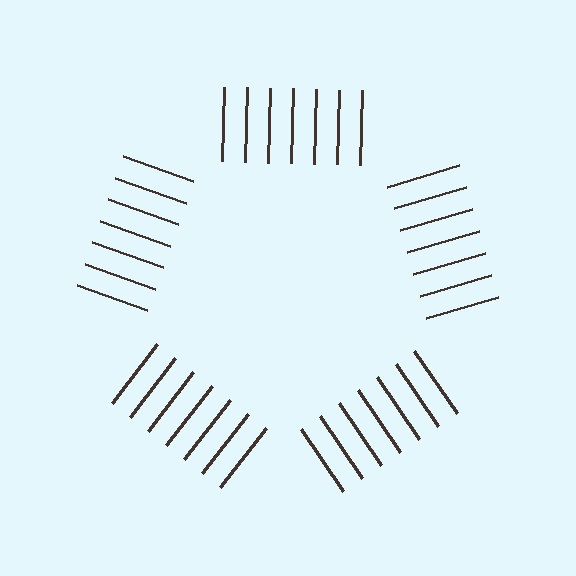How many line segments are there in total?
35 — 7 along each of the 5 edges.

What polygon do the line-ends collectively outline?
An illusory pentagon — the line segments terminate on its edges but no continuous stroke is drawn.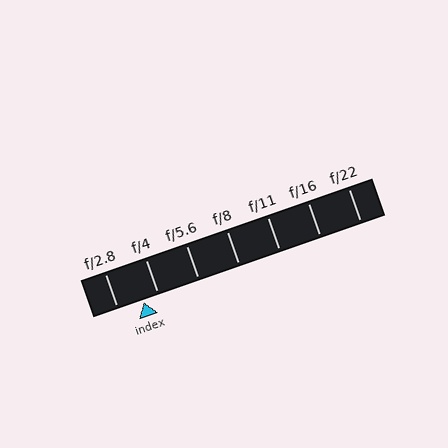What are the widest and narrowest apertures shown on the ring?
The widest aperture shown is f/2.8 and the narrowest is f/22.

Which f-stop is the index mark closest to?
The index mark is closest to f/4.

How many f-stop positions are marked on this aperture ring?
There are 7 f-stop positions marked.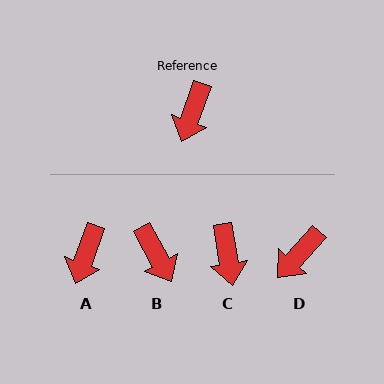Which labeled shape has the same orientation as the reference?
A.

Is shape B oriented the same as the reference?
No, it is off by about 49 degrees.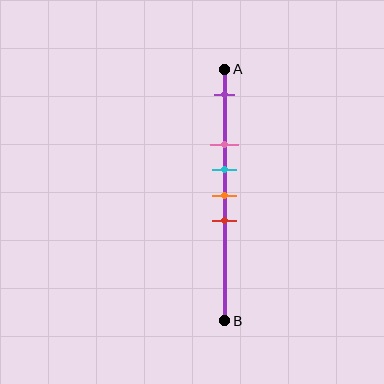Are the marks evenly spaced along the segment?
No, the marks are not evenly spaced.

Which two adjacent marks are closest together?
The cyan and orange marks are the closest adjacent pair.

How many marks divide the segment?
There are 5 marks dividing the segment.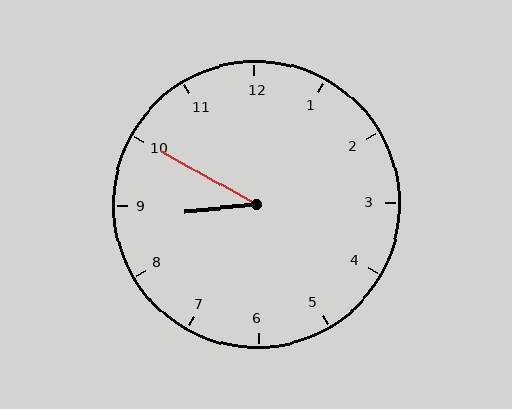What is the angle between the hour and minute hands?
Approximately 35 degrees.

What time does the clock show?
8:50.